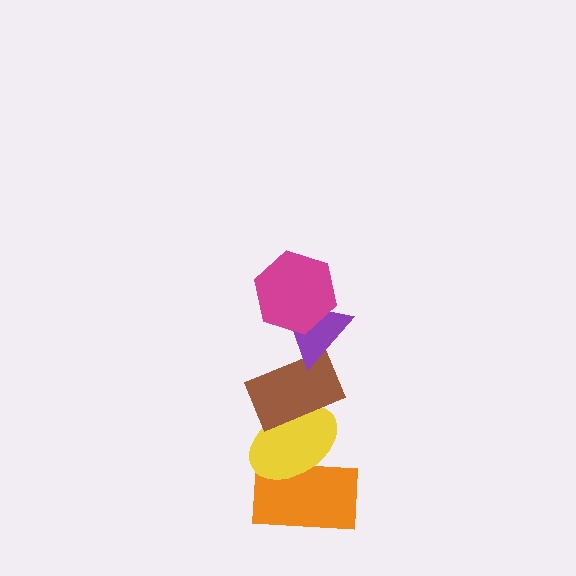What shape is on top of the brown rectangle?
The purple triangle is on top of the brown rectangle.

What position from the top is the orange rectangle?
The orange rectangle is 5th from the top.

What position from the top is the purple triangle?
The purple triangle is 2nd from the top.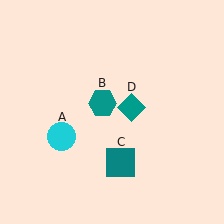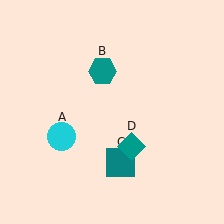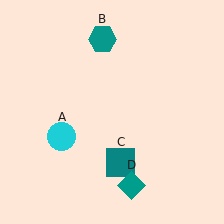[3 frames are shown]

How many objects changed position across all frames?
2 objects changed position: teal hexagon (object B), teal diamond (object D).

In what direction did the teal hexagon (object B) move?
The teal hexagon (object B) moved up.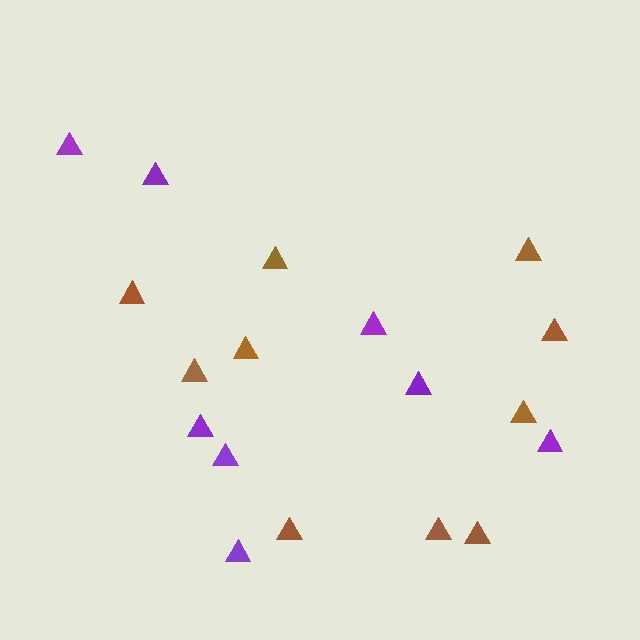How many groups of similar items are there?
There are 2 groups: one group of purple triangles (8) and one group of brown triangles (10).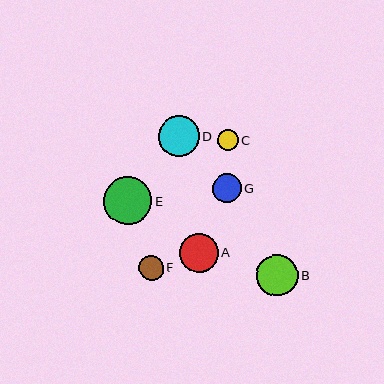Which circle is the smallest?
Circle C is the smallest with a size of approximately 21 pixels.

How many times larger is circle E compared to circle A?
Circle E is approximately 1.2 times the size of circle A.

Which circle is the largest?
Circle E is the largest with a size of approximately 48 pixels.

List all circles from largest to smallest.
From largest to smallest: E, B, D, A, G, F, C.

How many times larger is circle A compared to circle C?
Circle A is approximately 1.9 times the size of circle C.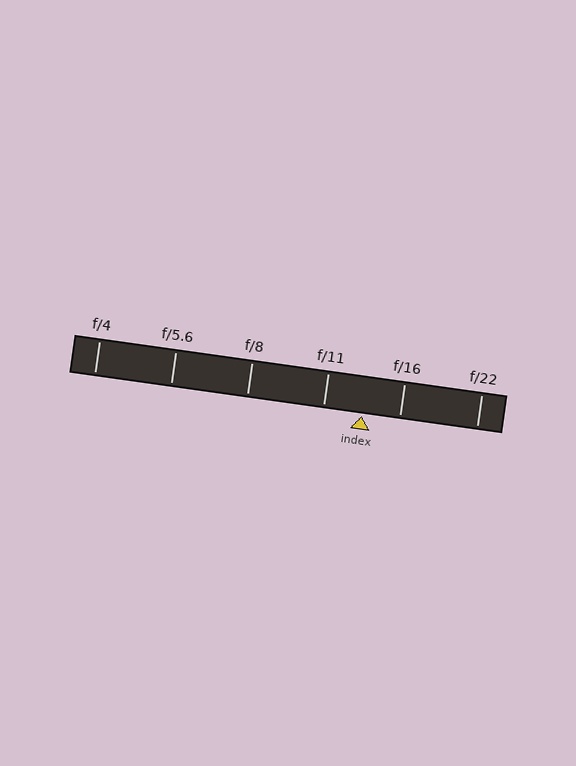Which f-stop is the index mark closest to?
The index mark is closest to f/16.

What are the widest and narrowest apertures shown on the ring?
The widest aperture shown is f/4 and the narrowest is f/22.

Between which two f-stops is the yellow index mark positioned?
The index mark is between f/11 and f/16.